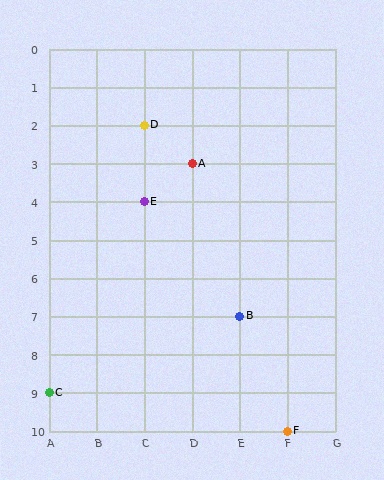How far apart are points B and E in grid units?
Points B and E are 2 columns and 3 rows apart (about 3.6 grid units diagonally).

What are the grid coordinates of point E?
Point E is at grid coordinates (C, 4).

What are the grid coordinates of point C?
Point C is at grid coordinates (A, 9).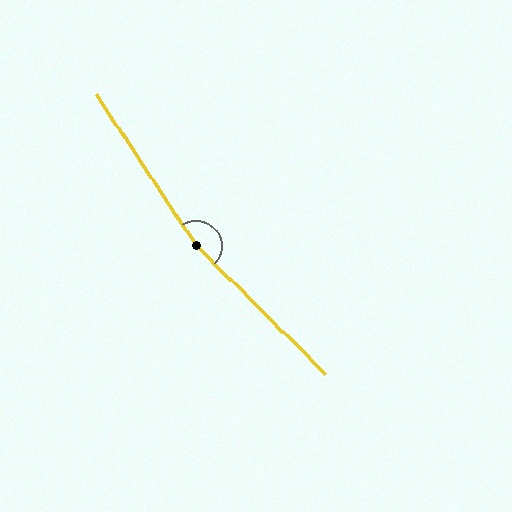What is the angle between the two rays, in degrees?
Approximately 168 degrees.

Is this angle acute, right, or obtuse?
It is obtuse.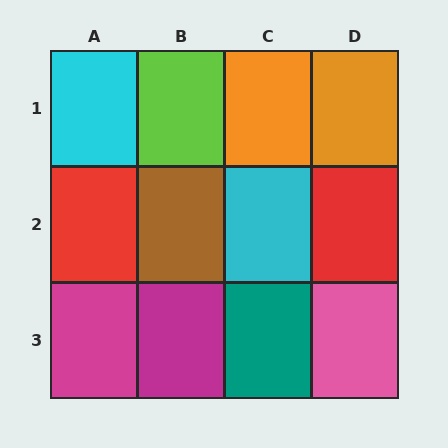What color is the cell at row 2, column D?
Red.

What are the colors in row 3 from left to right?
Magenta, magenta, teal, pink.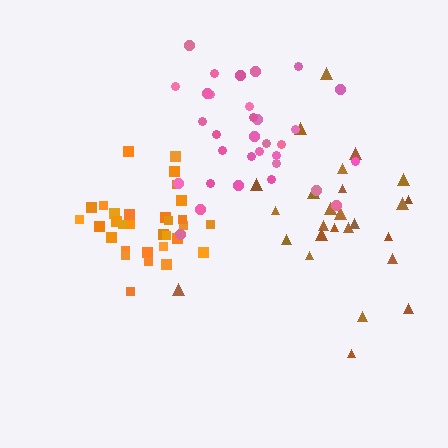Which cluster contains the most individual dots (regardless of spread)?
Pink (32).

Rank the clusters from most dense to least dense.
orange, pink, brown.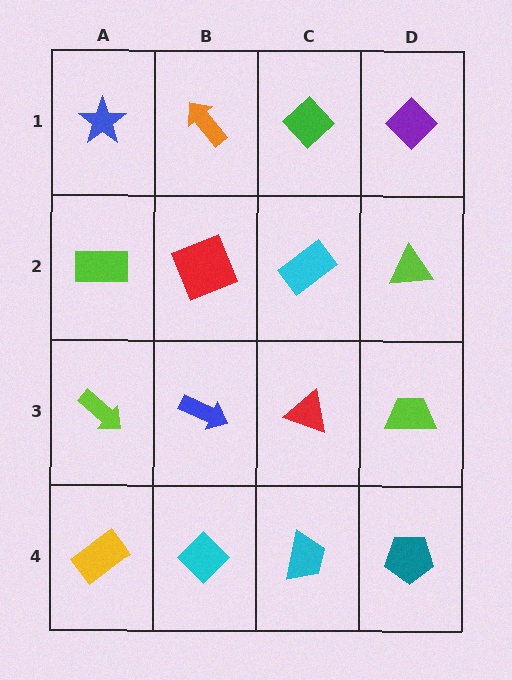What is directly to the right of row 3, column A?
A blue arrow.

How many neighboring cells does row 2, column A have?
3.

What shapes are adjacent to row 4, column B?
A blue arrow (row 3, column B), a yellow rectangle (row 4, column A), a cyan trapezoid (row 4, column C).